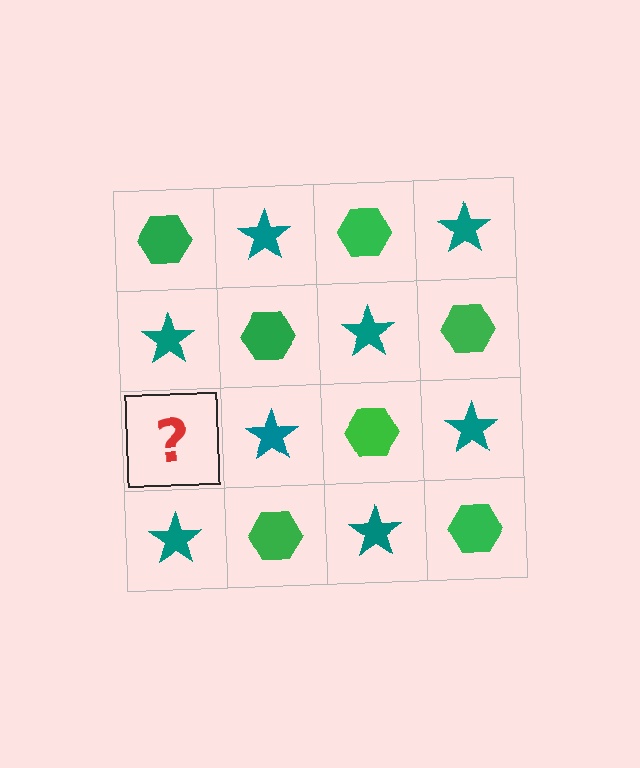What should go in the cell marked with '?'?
The missing cell should contain a green hexagon.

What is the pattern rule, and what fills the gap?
The rule is that it alternates green hexagon and teal star in a checkerboard pattern. The gap should be filled with a green hexagon.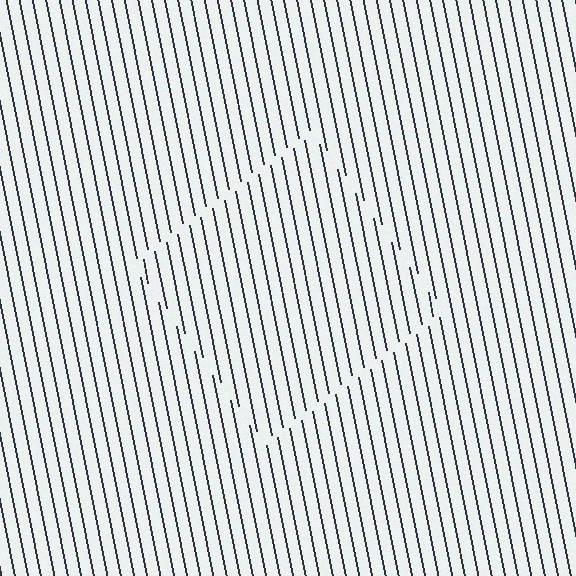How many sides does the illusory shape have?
4 sides — the line-ends trace a square.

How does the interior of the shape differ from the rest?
The interior of the shape contains the same grating, shifted by half a period — the contour is defined by the phase discontinuity where line-ends from the inner and outer gratings abut.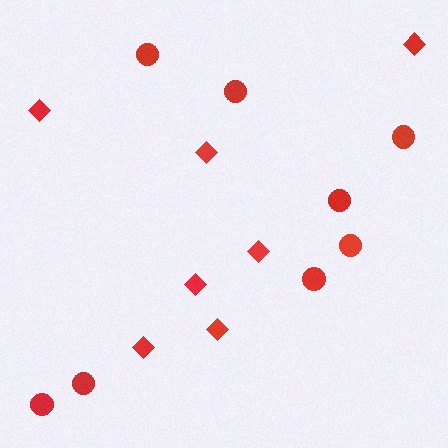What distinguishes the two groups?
There are 2 groups: one group of diamonds (7) and one group of circles (8).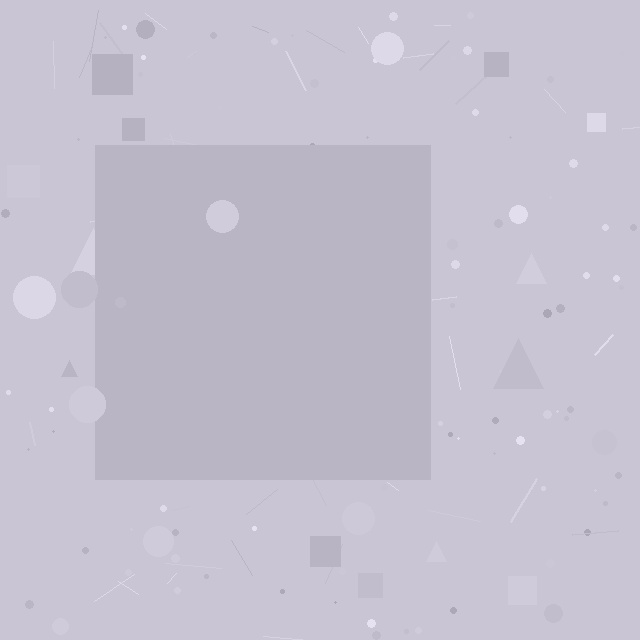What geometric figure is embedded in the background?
A square is embedded in the background.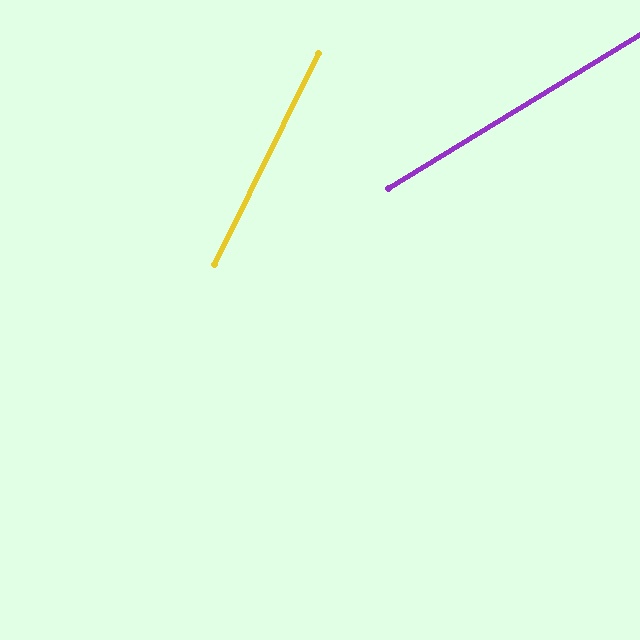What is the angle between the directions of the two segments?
Approximately 32 degrees.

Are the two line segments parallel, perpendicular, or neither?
Neither parallel nor perpendicular — they differ by about 32°.